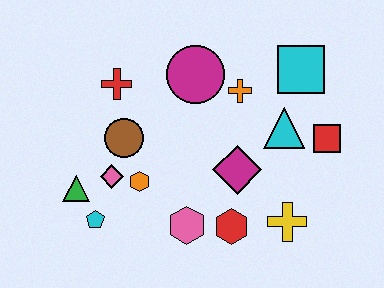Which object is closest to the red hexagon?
The pink hexagon is closest to the red hexagon.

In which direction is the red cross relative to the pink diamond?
The red cross is above the pink diamond.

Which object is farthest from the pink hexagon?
The cyan square is farthest from the pink hexagon.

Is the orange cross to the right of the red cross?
Yes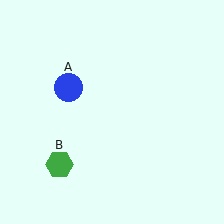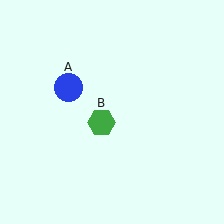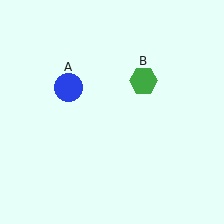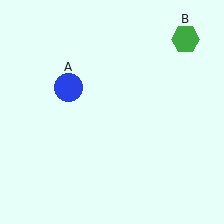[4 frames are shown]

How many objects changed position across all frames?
1 object changed position: green hexagon (object B).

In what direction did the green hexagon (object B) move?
The green hexagon (object B) moved up and to the right.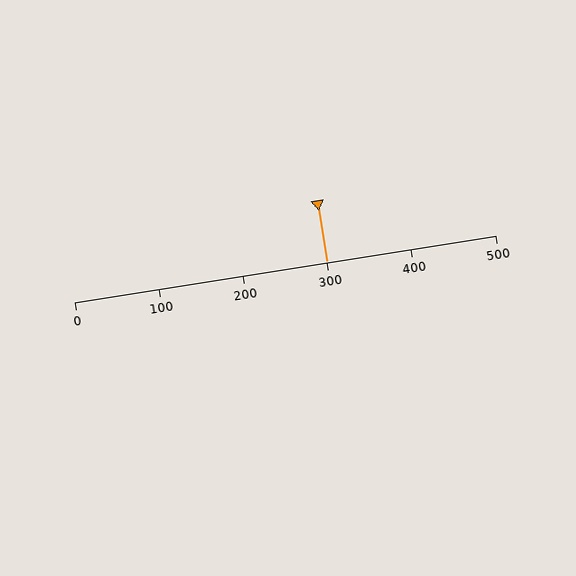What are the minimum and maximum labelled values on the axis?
The axis runs from 0 to 500.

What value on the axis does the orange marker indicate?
The marker indicates approximately 300.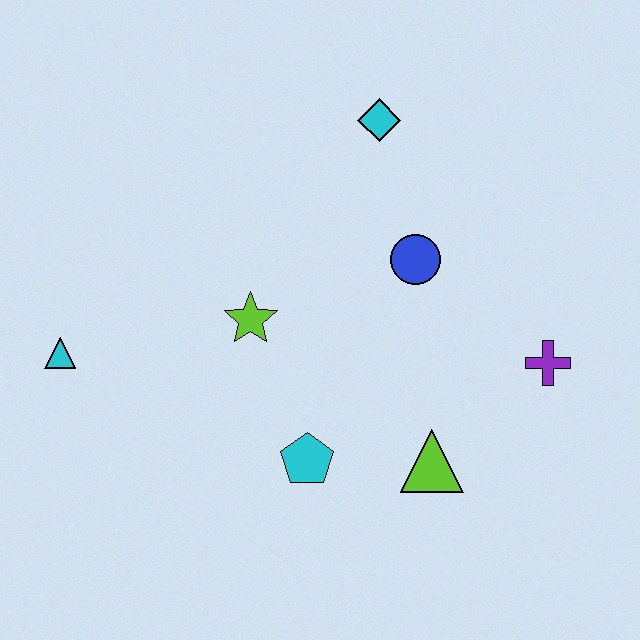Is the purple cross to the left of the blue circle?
No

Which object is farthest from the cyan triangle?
The purple cross is farthest from the cyan triangle.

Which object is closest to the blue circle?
The cyan diamond is closest to the blue circle.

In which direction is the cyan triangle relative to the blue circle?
The cyan triangle is to the left of the blue circle.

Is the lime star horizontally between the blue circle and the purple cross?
No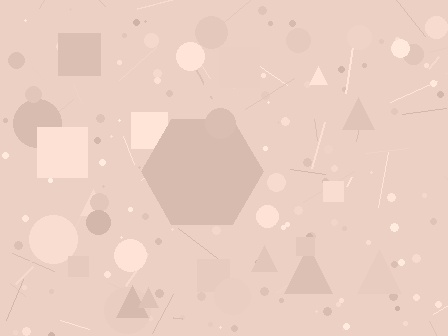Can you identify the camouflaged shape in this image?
The camouflaged shape is a hexagon.